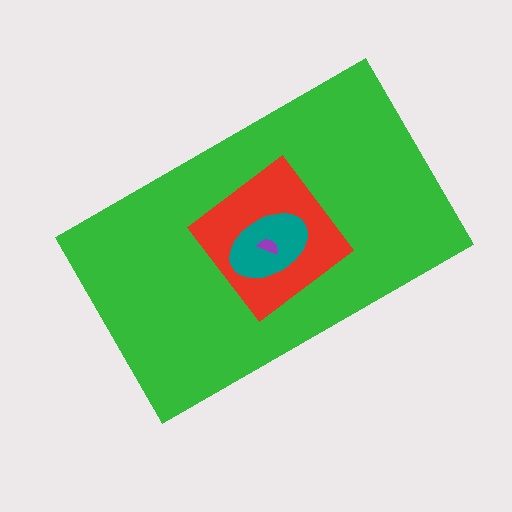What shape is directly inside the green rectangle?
The red diamond.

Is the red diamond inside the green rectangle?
Yes.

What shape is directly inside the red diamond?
The teal ellipse.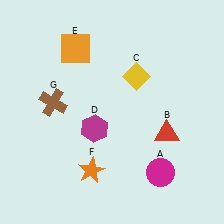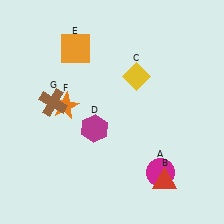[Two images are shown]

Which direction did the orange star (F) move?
The orange star (F) moved up.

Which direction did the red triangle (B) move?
The red triangle (B) moved down.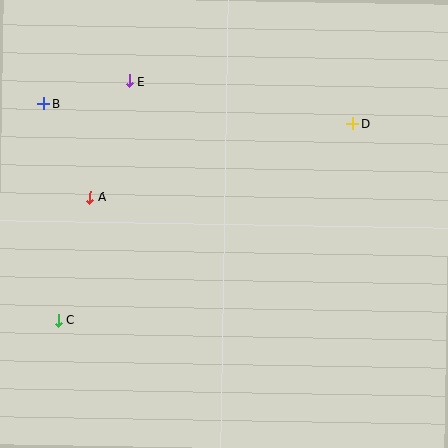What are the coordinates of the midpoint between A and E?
The midpoint between A and E is at (110, 139).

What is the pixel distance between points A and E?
The distance between A and E is 122 pixels.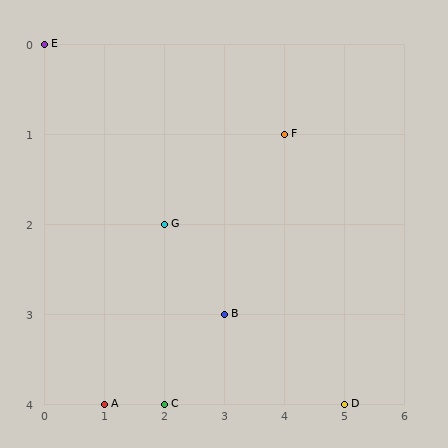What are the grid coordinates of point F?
Point F is at grid coordinates (4, 1).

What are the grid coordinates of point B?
Point B is at grid coordinates (3, 3).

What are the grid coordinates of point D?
Point D is at grid coordinates (5, 4).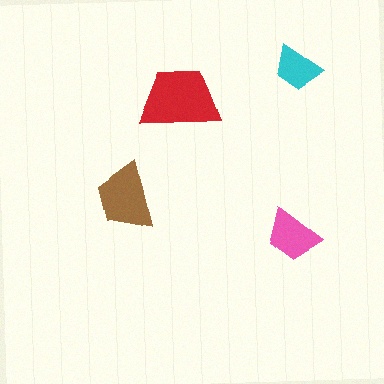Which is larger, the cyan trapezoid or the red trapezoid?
The red one.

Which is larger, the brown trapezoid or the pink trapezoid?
The brown one.